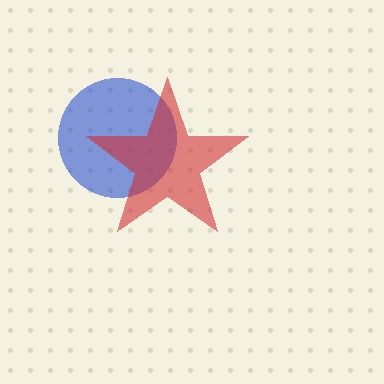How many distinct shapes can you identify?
There are 2 distinct shapes: a blue circle, a red star.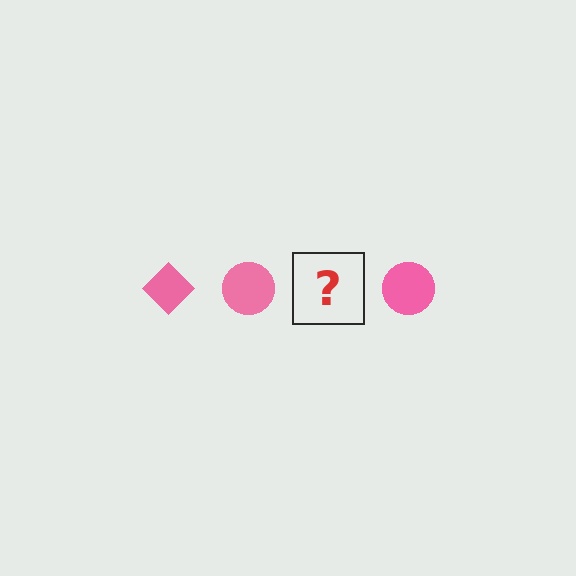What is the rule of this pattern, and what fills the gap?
The rule is that the pattern cycles through diamond, circle shapes in pink. The gap should be filled with a pink diamond.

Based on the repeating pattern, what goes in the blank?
The blank should be a pink diamond.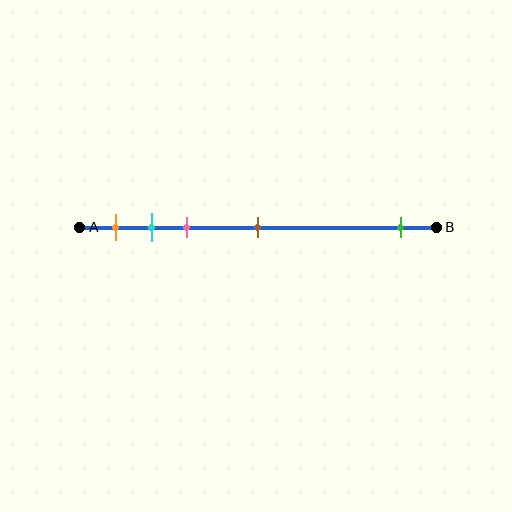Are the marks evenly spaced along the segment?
No, the marks are not evenly spaced.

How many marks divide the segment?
There are 5 marks dividing the segment.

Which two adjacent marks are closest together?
The cyan and pink marks are the closest adjacent pair.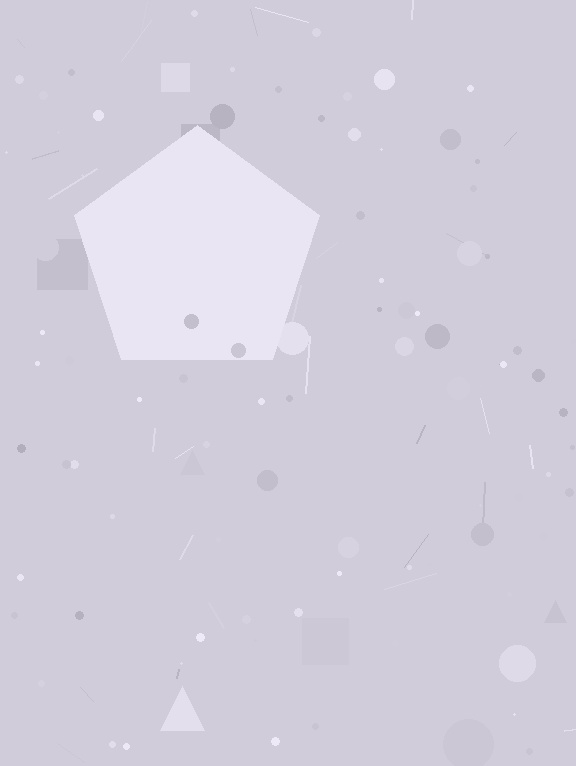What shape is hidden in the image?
A pentagon is hidden in the image.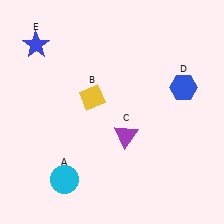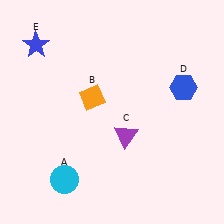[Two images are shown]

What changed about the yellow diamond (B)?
In Image 1, B is yellow. In Image 2, it changed to orange.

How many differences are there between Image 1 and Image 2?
There is 1 difference between the two images.